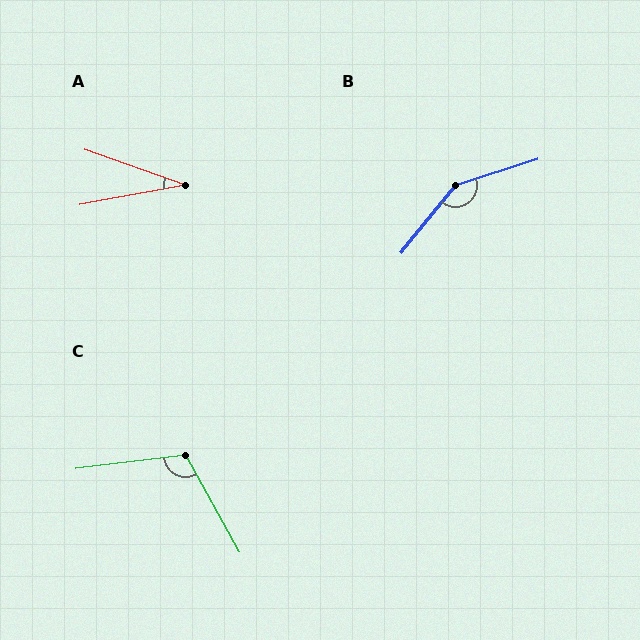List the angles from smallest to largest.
A (30°), C (112°), B (147°).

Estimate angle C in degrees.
Approximately 112 degrees.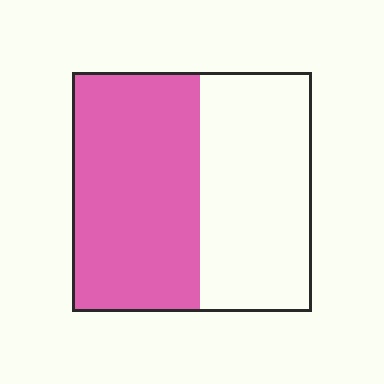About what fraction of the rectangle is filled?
About one half (1/2).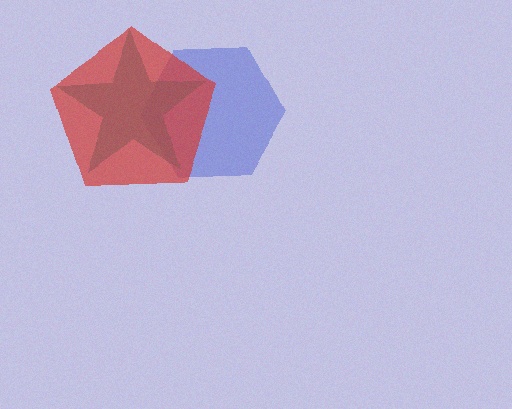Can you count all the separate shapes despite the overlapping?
Yes, there are 3 separate shapes.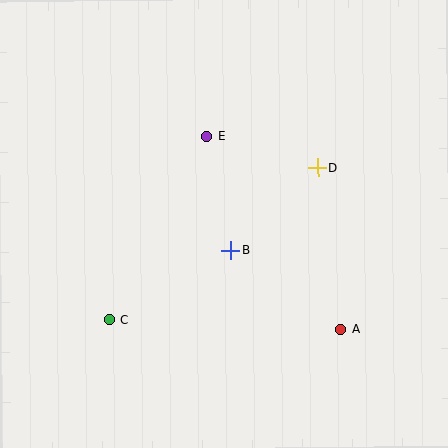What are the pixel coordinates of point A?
Point A is at (341, 329).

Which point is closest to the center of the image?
Point B at (231, 250) is closest to the center.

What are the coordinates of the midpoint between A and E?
The midpoint between A and E is at (274, 233).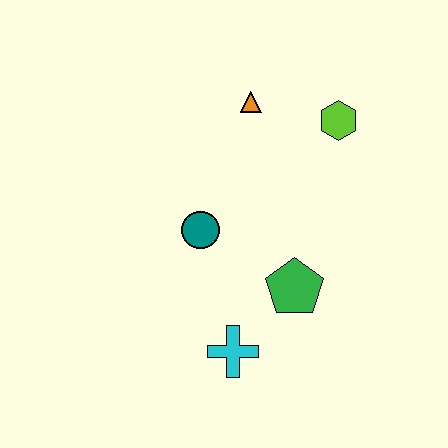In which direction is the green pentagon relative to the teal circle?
The green pentagon is to the right of the teal circle.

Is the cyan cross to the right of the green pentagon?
No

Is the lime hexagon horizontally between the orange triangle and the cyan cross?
No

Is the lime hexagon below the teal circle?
No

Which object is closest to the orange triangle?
The lime hexagon is closest to the orange triangle.